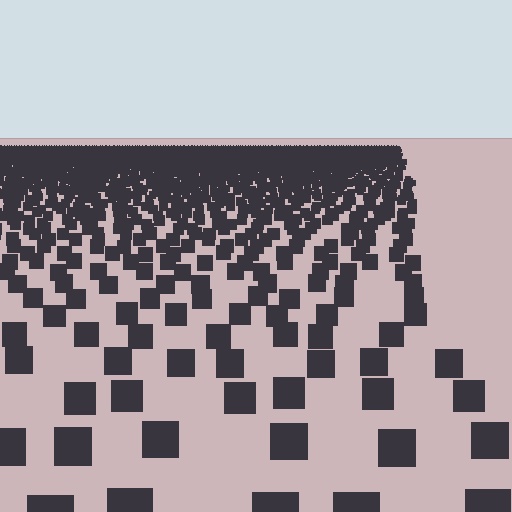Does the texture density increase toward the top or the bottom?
Density increases toward the top.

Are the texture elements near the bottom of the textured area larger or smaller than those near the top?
Larger. Near the bottom, elements are closer to the viewer and appear at a bigger on-screen size.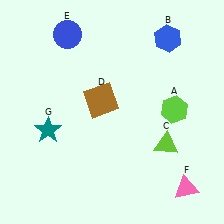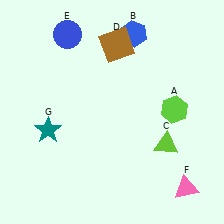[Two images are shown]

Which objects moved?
The objects that moved are: the blue hexagon (B), the brown square (D).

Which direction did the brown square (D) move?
The brown square (D) moved up.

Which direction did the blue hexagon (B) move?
The blue hexagon (B) moved left.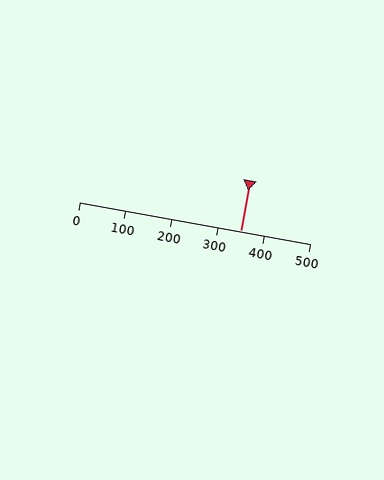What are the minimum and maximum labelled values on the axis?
The axis runs from 0 to 500.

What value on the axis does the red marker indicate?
The marker indicates approximately 350.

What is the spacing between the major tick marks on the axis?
The major ticks are spaced 100 apart.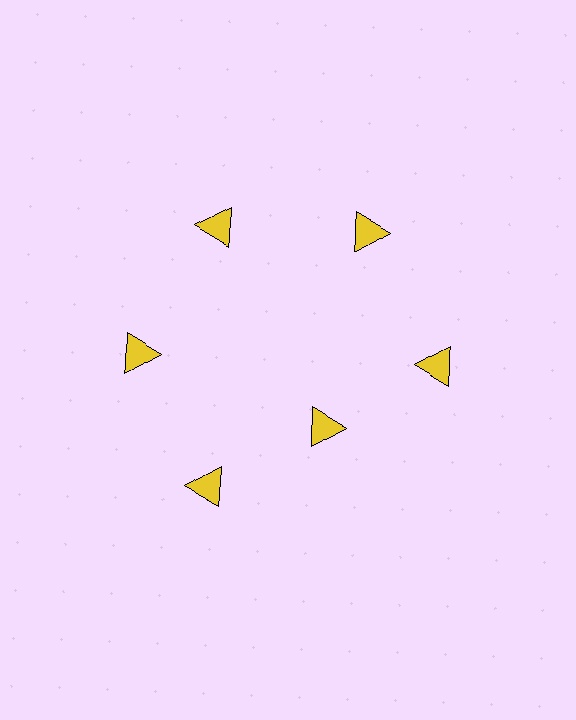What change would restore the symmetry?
The symmetry would be restored by moving it outward, back onto the ring so that all 6 triangles sit at equal angles and equal distance from the center.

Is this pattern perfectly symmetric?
No. The 6 yellow triangles are arranged in a ring, but one element near the 5 o'clock position is pulled inward toward the center, breaking the 6-fold rotational symmetry.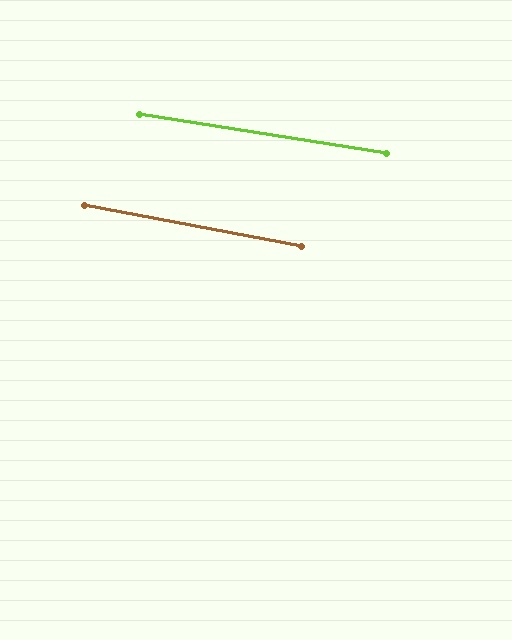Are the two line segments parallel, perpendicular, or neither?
Parallel — their directions differ by only 1.9°.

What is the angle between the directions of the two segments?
Approximately 2 degrees.